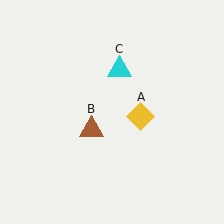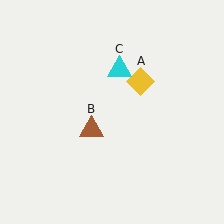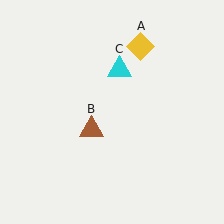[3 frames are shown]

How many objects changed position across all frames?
1 object changed position: yellow diamond (object A).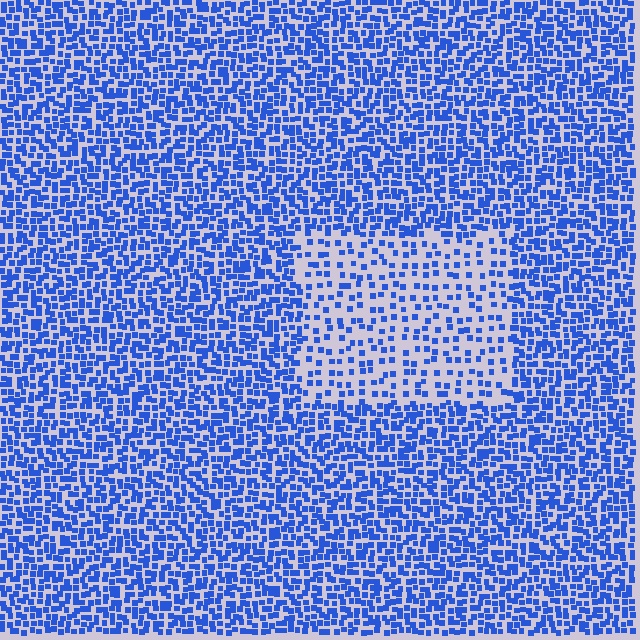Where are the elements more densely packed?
The elements are more densely packed outside the rectangle boundary.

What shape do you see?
I see a rectangle.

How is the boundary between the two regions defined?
The boundary is defined by a change in element density (approximately 2.2x ratio). All elements are the same color, size, and shape.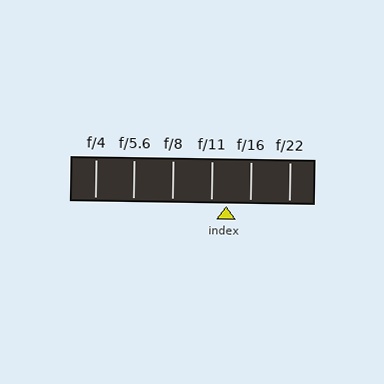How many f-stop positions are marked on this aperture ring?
There are 6 f-stop positions marked.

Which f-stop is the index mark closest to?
The index mark is closest to f/11.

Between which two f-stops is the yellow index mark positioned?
The index mark is between f/11 and f/16.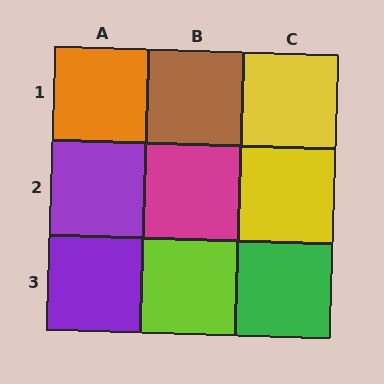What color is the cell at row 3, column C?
Green.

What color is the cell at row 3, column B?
Lime.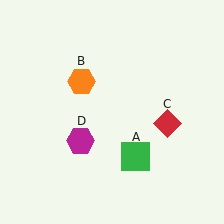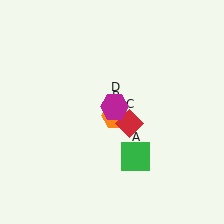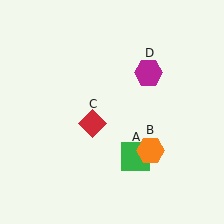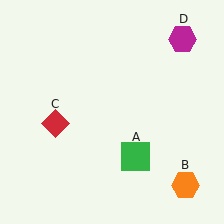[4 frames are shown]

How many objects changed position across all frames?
3 objects changed position: orange hexagon (object B), red diamond (object C), magenta hexagon (object D).